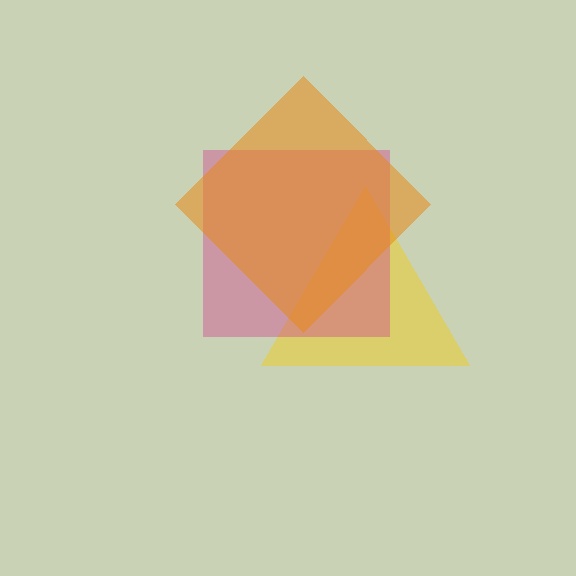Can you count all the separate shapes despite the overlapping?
Yes, there are 3 separate shapes.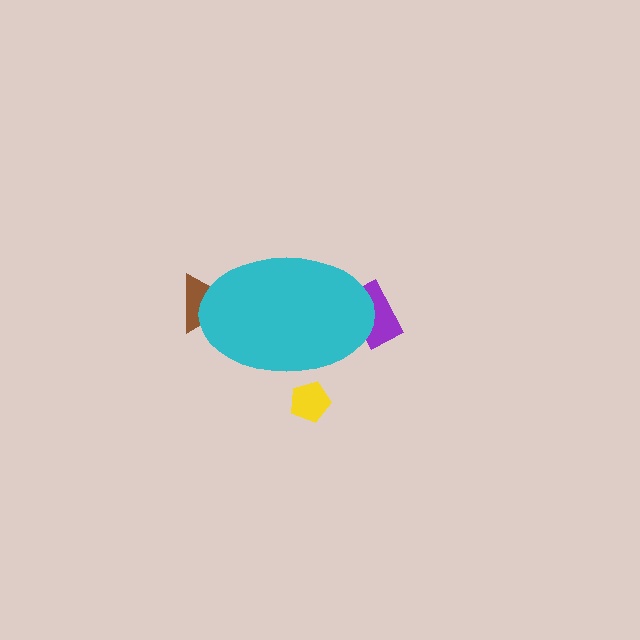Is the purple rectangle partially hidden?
Yes, the purple rectangle is partially hidden behind the cyan ellipse.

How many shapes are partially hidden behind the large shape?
3 shapes are partially hidden.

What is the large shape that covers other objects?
A cyan ellipse.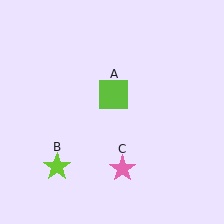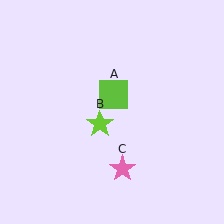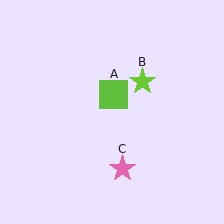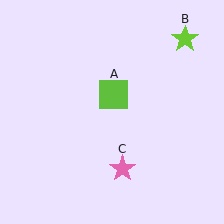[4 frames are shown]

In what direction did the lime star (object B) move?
The lime star (object B) moved up and to the right.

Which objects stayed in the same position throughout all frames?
Lime square (object A) and pink star (object C) remained stationary.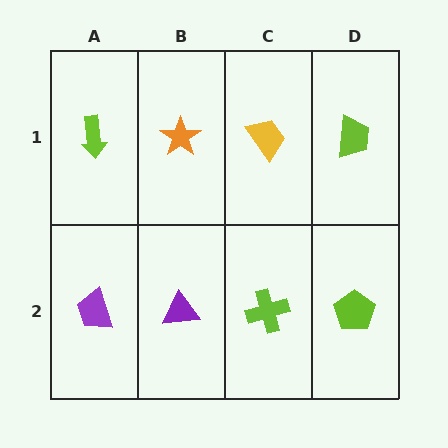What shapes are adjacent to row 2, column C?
A yellow trapezoid (row 1, column C), a purple triangle (row 2, column B), a lime pentagon (row 2, column D).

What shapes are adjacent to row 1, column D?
A lime pentagon (row 2, column D), a yellow trapezoid (row 1, column C).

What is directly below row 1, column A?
A purple trapezoid.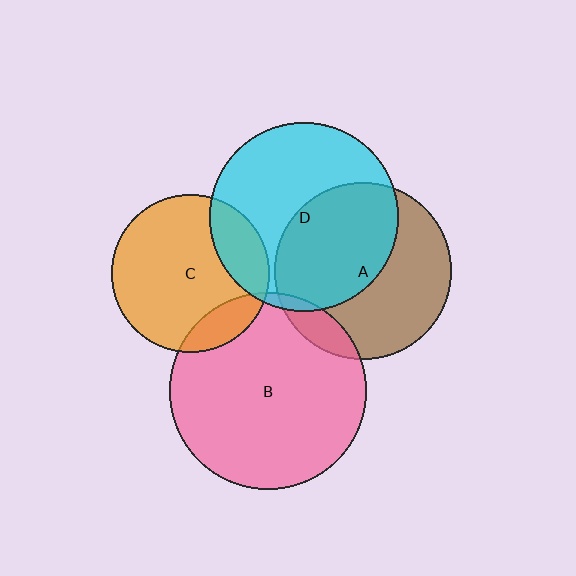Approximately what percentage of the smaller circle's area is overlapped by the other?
Approximately 10%.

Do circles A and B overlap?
Yes.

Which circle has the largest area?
Circle B (pink).